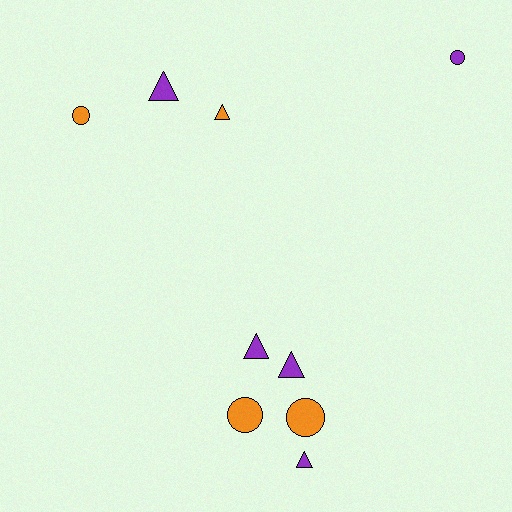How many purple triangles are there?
There are 4 purple triangles.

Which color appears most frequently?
Purple, with 5 objects.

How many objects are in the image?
There are 9 objects.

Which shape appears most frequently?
Triangle, with 5 objects.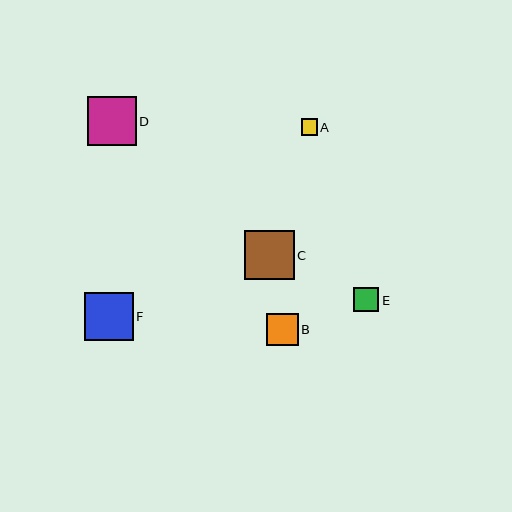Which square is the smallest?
Square A is the smallest with a size of approximately 16 pixels.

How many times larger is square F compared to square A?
Square F is approximately 2.9 times the size of square A.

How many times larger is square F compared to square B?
Square F is approximately 1.5 times the size of square B.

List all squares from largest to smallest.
From largest to smallest: C, D, F, B, E, A.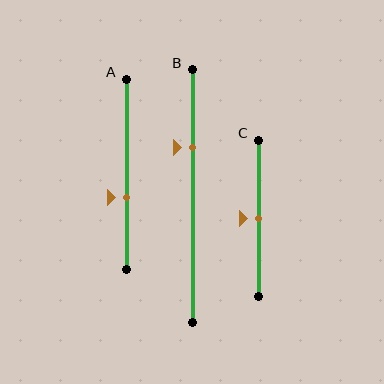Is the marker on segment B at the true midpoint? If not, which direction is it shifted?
No, the marker on segment B is shifted upward by about 19% of the segment length.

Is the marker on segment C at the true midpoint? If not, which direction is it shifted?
Yes, the marker on segment C is at the true midpoint.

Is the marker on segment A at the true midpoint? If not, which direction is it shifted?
No, the marker on segment A is shifted downward by about 12% of the segment length.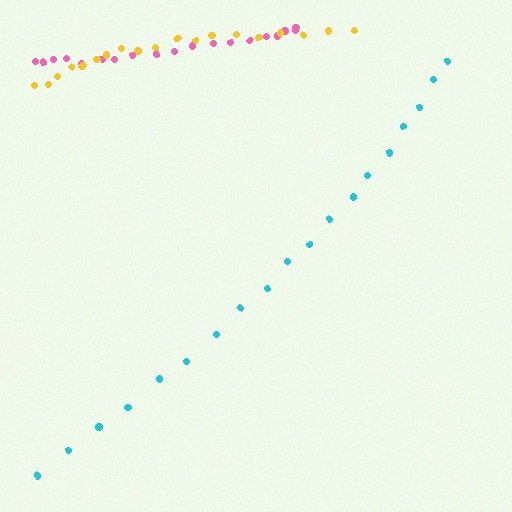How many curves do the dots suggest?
There are 3 distinct paths.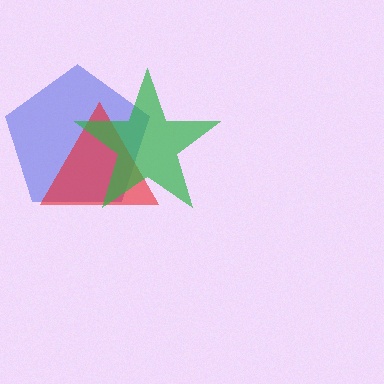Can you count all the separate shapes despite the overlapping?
Yes, there are 3 separate shapes.